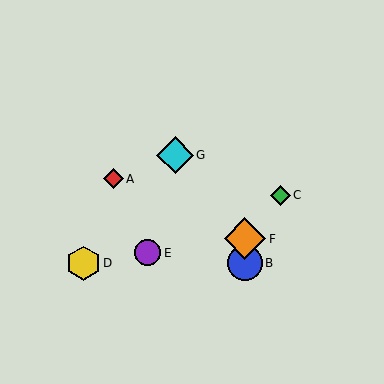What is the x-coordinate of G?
Object G is at x≈175.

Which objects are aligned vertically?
Objects B, F are aligned vertically.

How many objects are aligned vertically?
2 objects (B, F) are aligned vertically.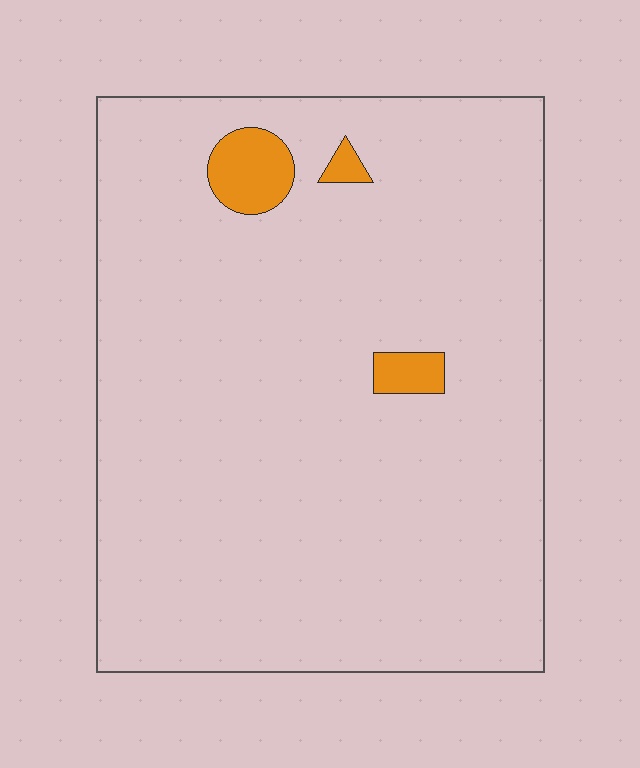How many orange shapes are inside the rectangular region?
3.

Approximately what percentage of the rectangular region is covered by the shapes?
Approximately 5%.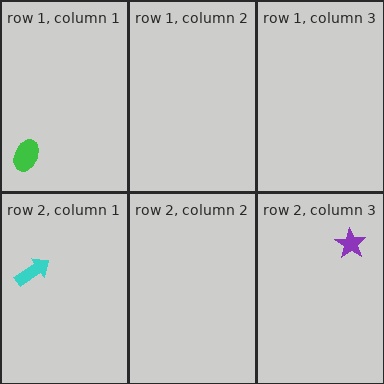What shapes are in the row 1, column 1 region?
The green ellipse.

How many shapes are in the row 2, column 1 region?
1.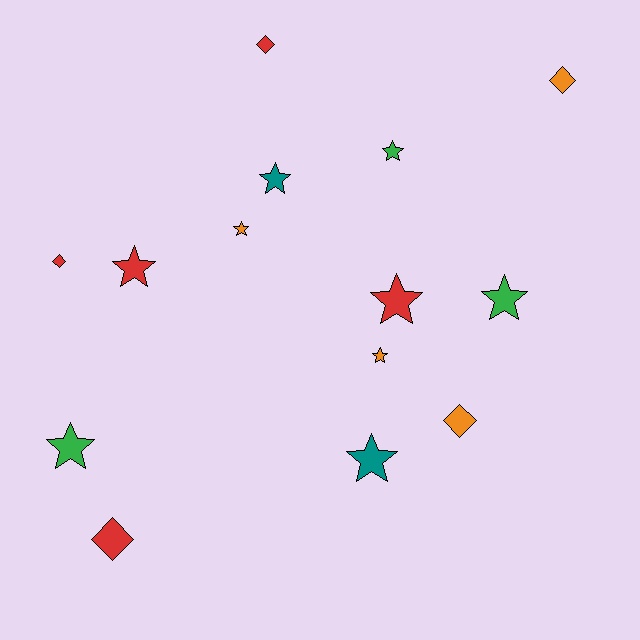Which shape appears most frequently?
Star, with 9 objects.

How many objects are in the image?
There are 14 objects.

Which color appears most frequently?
Red, with 5 objects.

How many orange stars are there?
There are 2 orange stars.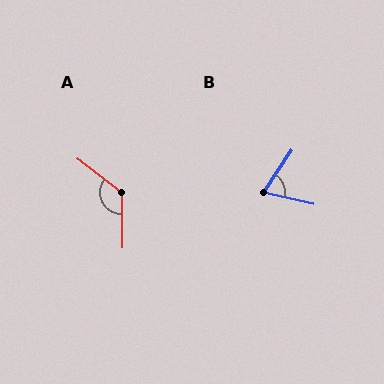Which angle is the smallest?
B, at approximately 69 degrees.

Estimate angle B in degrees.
Approximately 69 degrees.